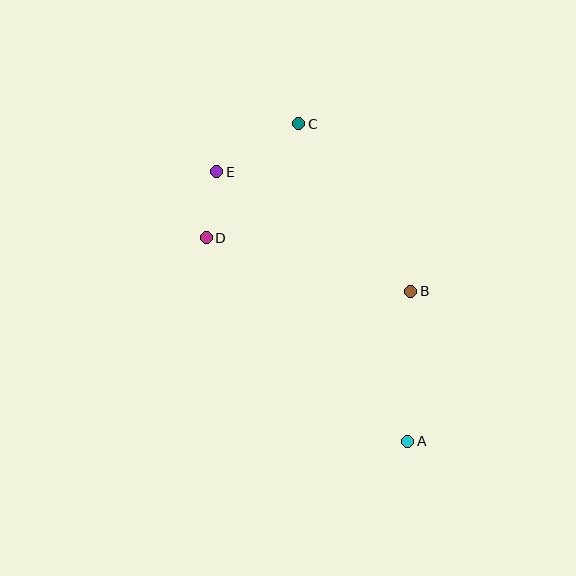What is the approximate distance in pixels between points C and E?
The distance between C and E is approximately 95 pixels.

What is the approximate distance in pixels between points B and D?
The distance between B and D is approximately 211 pixels.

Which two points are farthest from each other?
Points A and C are farthest from each other.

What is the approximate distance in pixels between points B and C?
The distance between B and C is approximately 201 pixels.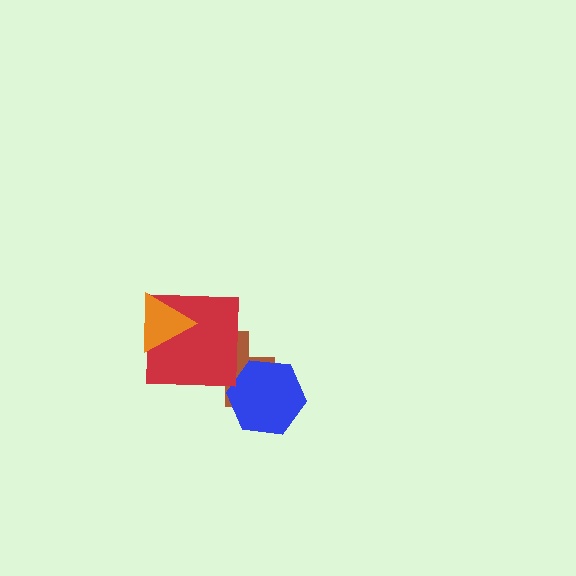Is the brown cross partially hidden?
Yes, it is partially covered by another shape.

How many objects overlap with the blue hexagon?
1 object overlaps with the blue hexagon.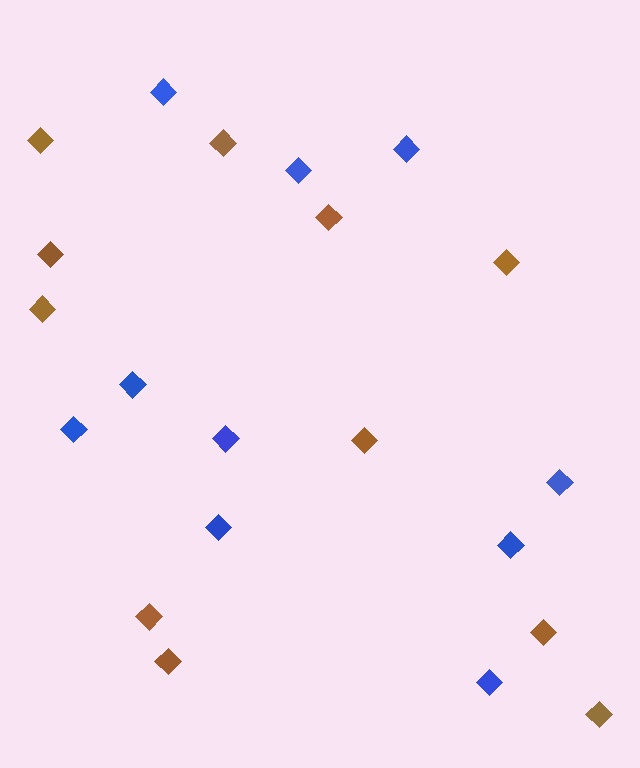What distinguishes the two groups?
There are 2 groups: one group of blue diamonds (10) and one group of brown diamonds (11).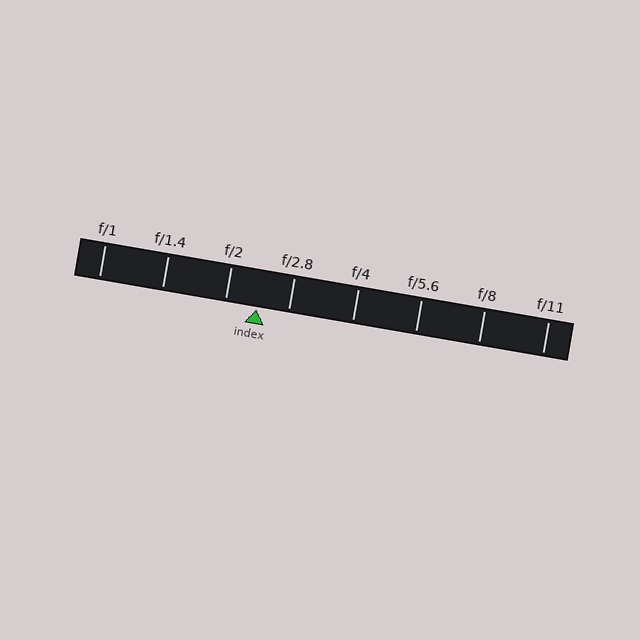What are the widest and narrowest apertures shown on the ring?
The widest aperture shown is f/1 and the narrowest is f/11.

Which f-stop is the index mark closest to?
The index mark is closest to f/2.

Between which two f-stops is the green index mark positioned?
The index mark is between f/2 and f/2.8.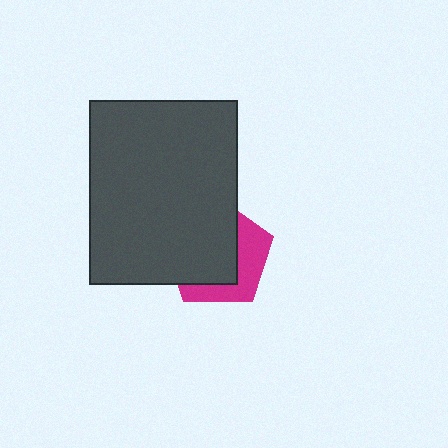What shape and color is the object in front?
The object in front is a dark gray rectangle.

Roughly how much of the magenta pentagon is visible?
A small part of it is visible (roughly 38%).